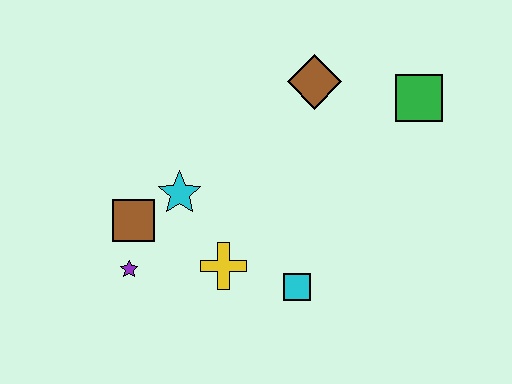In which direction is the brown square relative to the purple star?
The brown square is above the purple star.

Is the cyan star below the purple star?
No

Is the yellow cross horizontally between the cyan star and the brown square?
No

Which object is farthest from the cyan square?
The green square is farthest from the cyan square.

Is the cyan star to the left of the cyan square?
Yes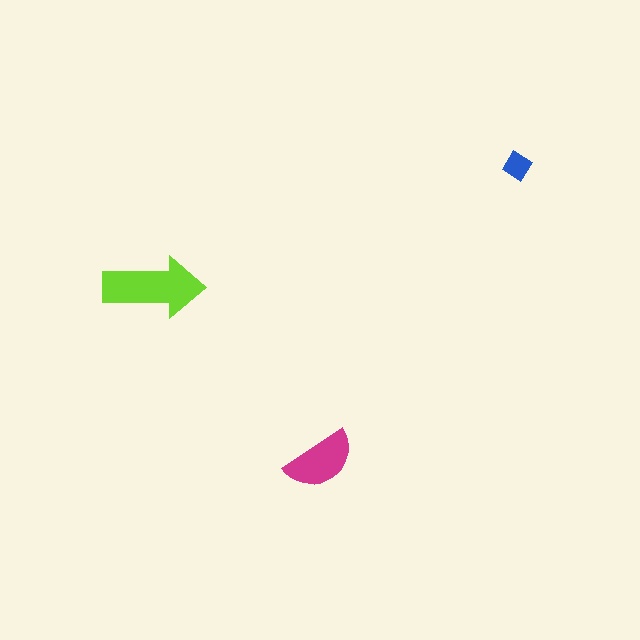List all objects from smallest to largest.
The blue diamond, the magenta semicircle, the lime arrow.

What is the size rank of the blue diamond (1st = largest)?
3rd.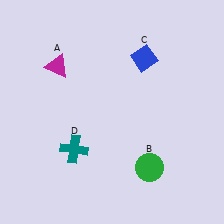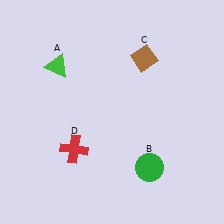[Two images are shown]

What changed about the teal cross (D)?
In Image 1, D is teal. In Image 2, it changed to red.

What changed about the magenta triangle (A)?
In Image 1, A is magenta. In Image 2, it changed to green.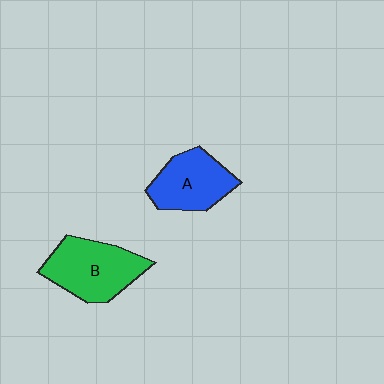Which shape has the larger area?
Shape B (green).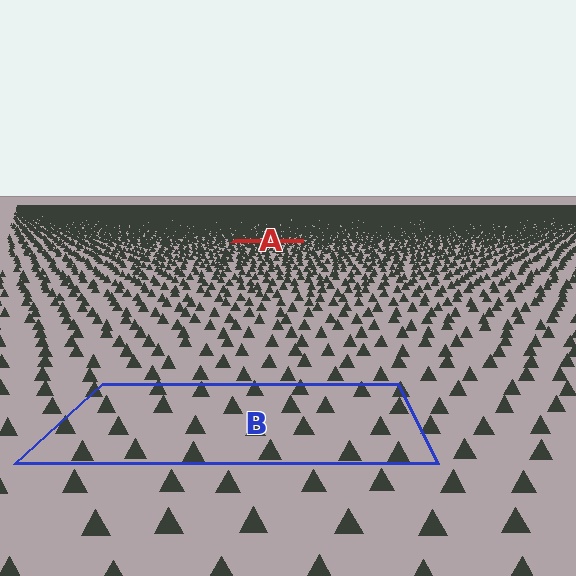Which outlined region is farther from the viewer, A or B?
Region A is farther from the viewer — the texture elements inside it appear smaller and more densely packed.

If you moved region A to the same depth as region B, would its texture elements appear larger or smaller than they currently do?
They would appear larger. At a closer depth, the same texture elements are projected at a bigger on-screen size.